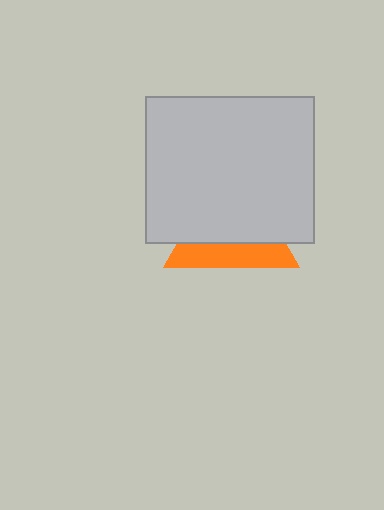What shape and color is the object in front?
The object in front is a light gray rectangle.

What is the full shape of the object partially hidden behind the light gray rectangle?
The partially hidden object is an orange triangle.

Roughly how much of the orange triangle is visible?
A small part of it is visible (roughly 36%).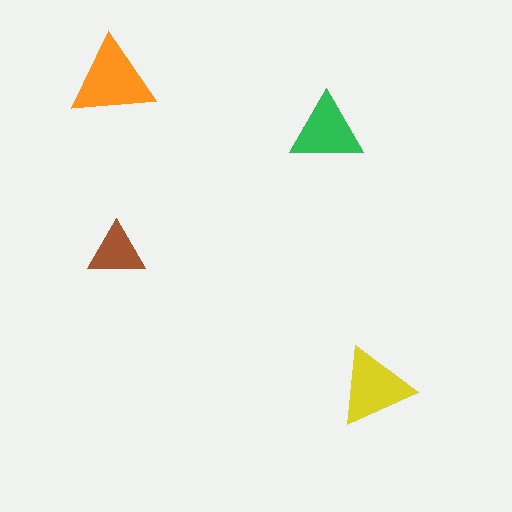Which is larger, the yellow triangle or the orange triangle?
The orange one.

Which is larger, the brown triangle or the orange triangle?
The orange one.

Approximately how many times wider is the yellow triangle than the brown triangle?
About 1.5 times wider.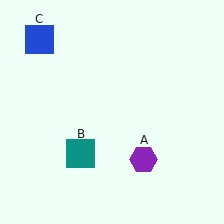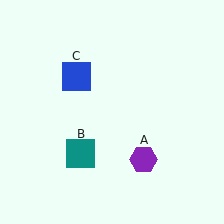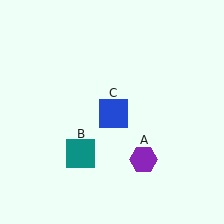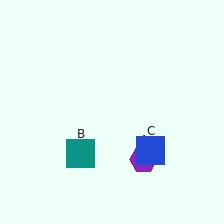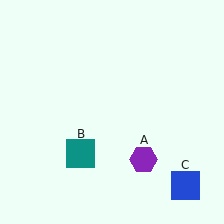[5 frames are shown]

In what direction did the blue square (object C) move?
The blue square (object C) moved down and to the right.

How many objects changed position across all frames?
1 object changed position: blue square (object C).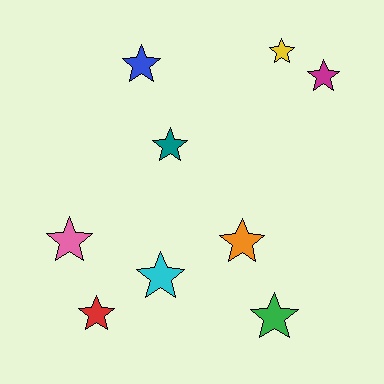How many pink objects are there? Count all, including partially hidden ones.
There is 1 pink object.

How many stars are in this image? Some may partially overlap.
There are 9 stars.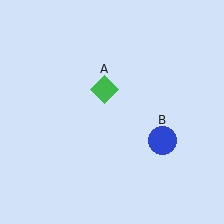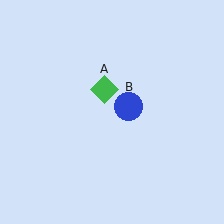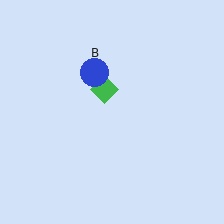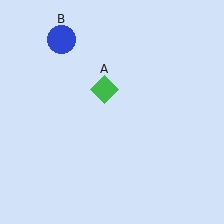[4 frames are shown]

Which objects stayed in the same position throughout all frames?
Green diamond (object A) remained stationary.